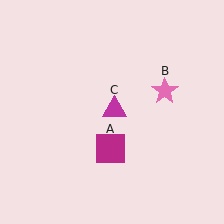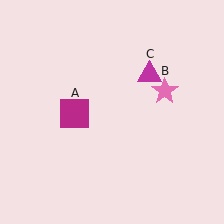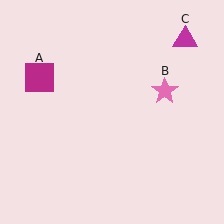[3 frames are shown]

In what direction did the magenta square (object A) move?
The magenta square (object A) moved up and to the left.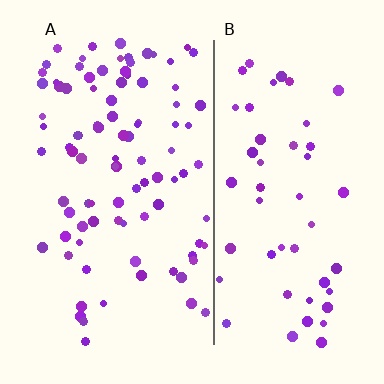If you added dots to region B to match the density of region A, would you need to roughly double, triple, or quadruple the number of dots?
Approximately double.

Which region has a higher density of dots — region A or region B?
A (the left).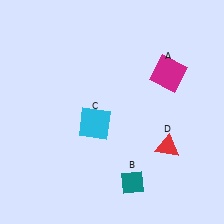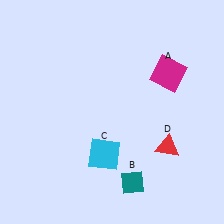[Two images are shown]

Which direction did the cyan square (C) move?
The cyan square (C) moved down.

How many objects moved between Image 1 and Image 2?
1 object moved between the two images.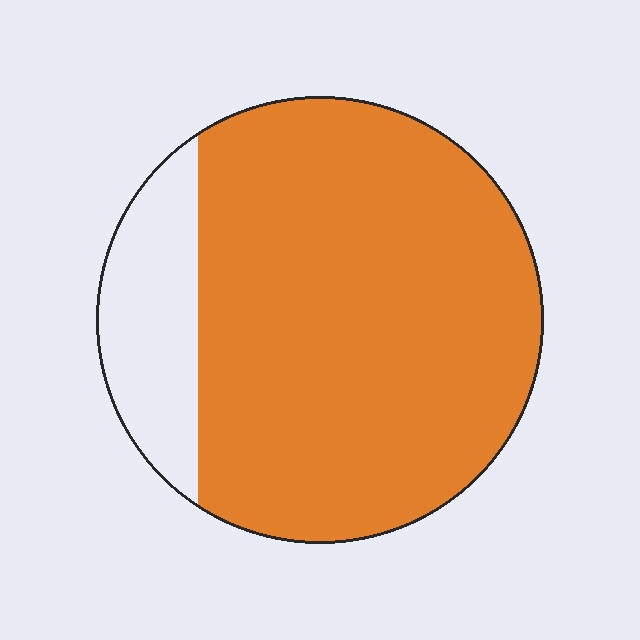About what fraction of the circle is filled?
About five sixths (5/6).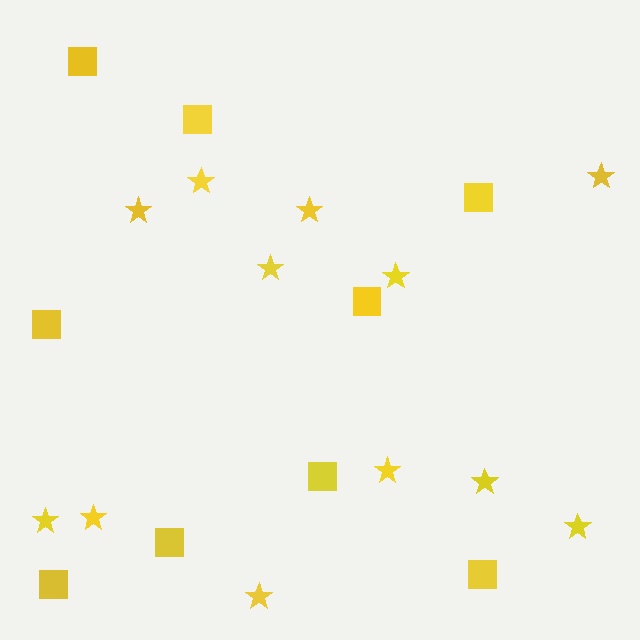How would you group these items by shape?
There are 2 groups: one group of stars (12) and one group of squares (9).